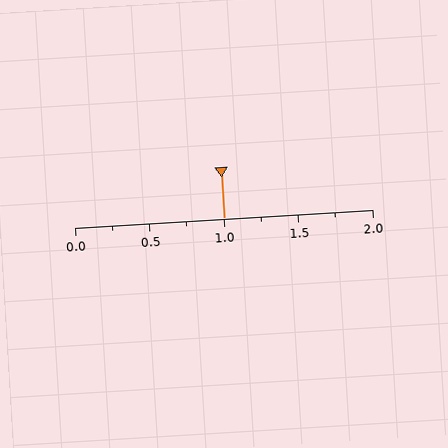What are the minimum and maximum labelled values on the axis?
The axis runs from 0.0 to 2.0.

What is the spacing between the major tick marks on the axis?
The major ticks are spaced 0.5 apart.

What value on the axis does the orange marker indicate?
The marker indicates approximately 1.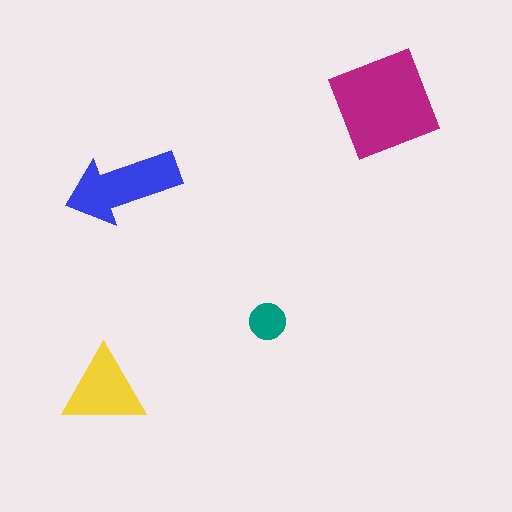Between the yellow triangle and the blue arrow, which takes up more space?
The blue arrow.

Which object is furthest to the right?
The magenta square is rightmost.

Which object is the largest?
The magenta square.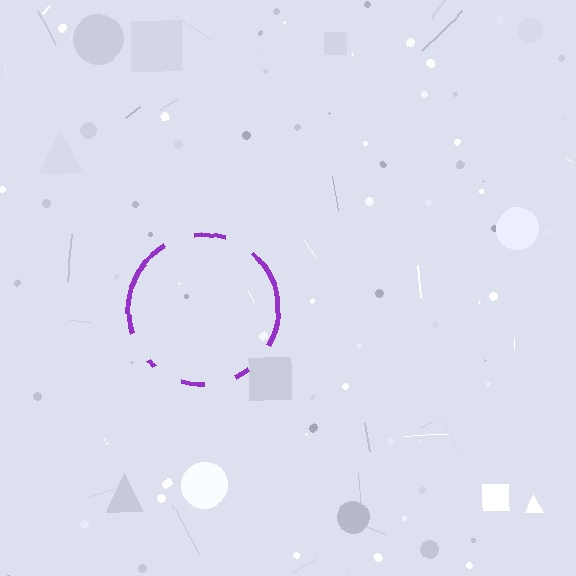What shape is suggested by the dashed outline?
The dashed outline suggests a circle.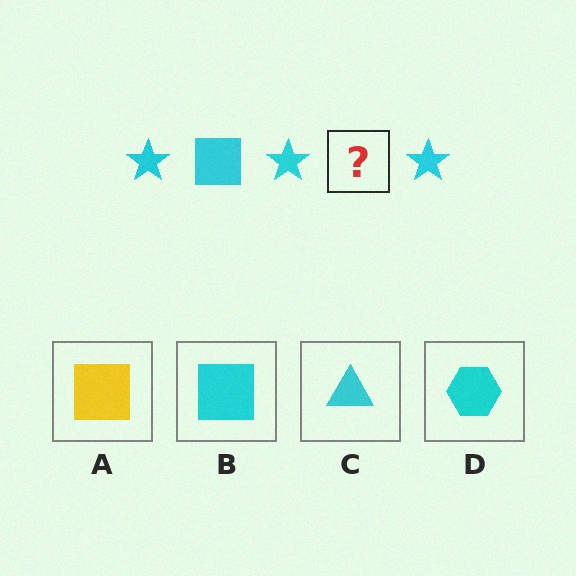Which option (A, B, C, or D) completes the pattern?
B.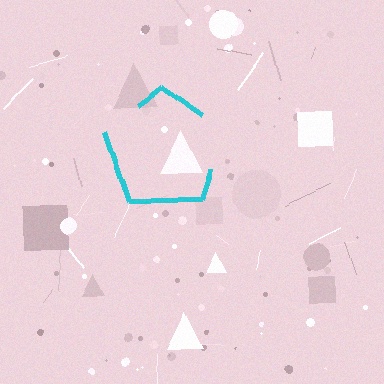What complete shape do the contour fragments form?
The contour fragments form a pentagon.